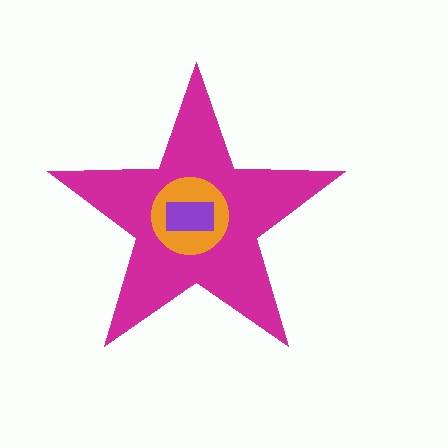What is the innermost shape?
The purple rectangle.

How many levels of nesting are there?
3.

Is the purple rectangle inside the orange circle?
Yes.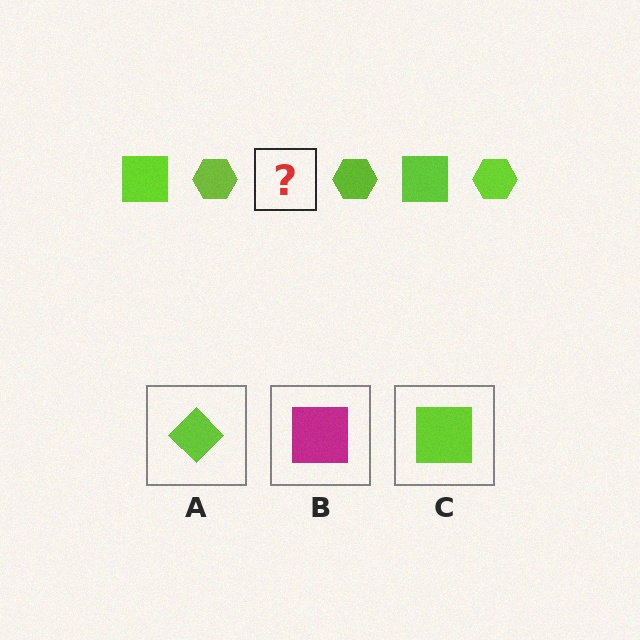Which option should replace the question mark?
Option C.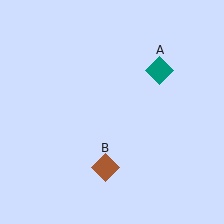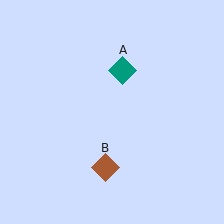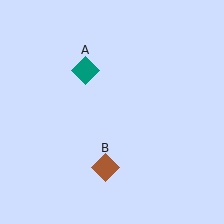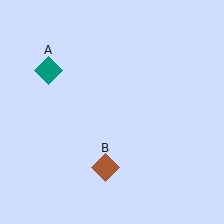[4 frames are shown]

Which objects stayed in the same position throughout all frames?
Brown diamond (object B) remained stationary.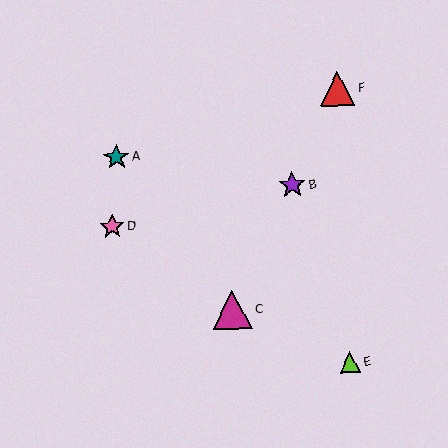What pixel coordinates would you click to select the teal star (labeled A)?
Click at (116, 157) to select the teal star A.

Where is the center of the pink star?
The center of the pink star is at (112, 227).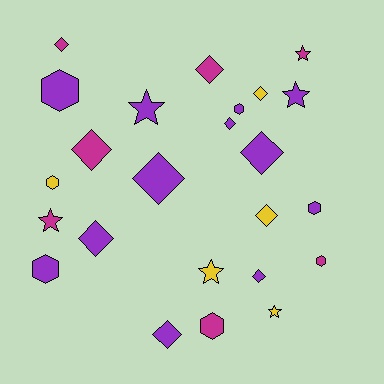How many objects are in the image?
There are 24 objects.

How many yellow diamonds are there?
There are 2 yellow diamonds.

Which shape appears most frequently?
Diamond, with 11 objects.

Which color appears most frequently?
Purple, with 12 objects.